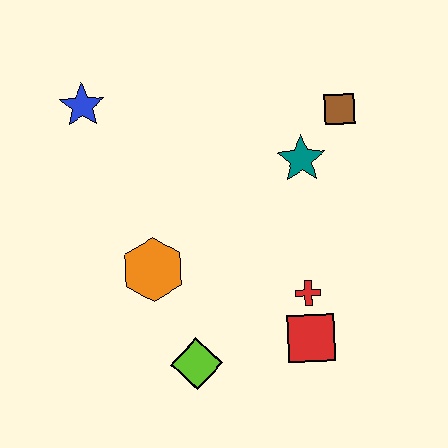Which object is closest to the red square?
The red cross is closest to the red square.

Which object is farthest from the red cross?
The blue star is farthest from the red cross.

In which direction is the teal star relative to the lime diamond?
The teal star is above the lime diamond.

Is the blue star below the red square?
No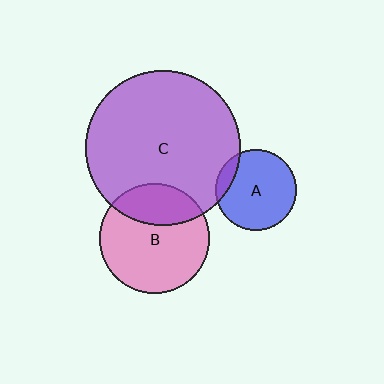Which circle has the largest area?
Circle C (purple).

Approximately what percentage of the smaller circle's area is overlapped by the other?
Approximately 30%.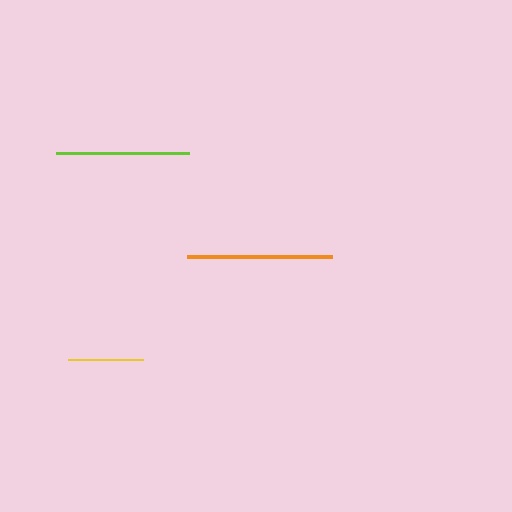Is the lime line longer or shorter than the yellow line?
The lime line is longer than the yellow line.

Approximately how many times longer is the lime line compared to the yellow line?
The lime line is approximately 1.8 times the length of the yellow line.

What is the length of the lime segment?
The lime segment is approximately 133 pixels long.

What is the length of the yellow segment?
The yellow segment is approximately 76 pixels long.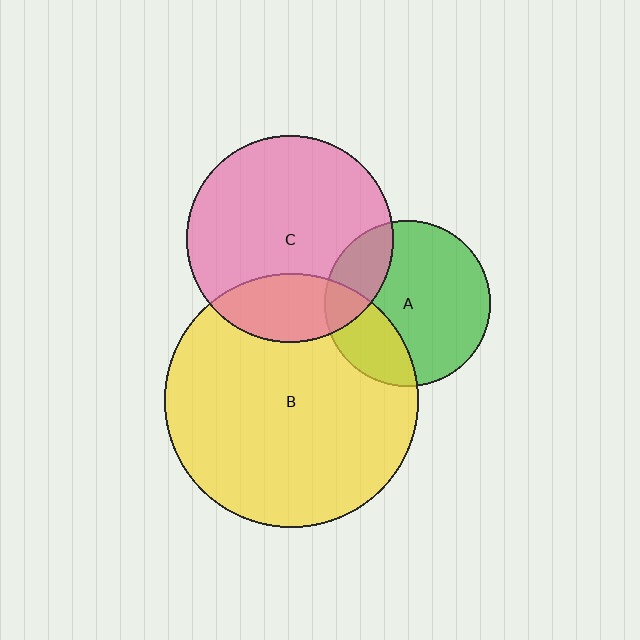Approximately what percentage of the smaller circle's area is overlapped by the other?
Approximately 25%.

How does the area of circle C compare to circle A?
Approximately 1.6 times.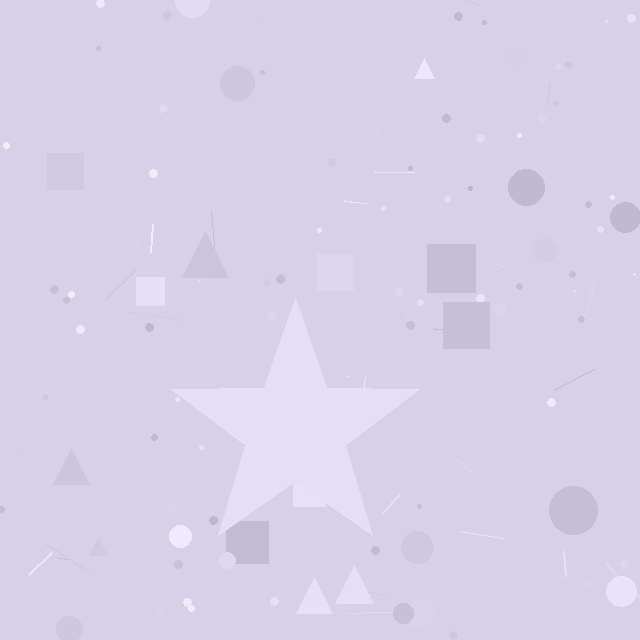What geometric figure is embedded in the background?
A star is embedded in the background.